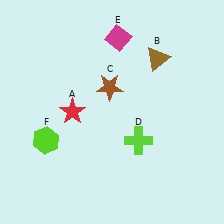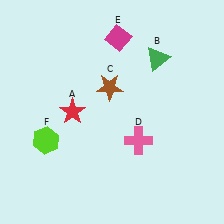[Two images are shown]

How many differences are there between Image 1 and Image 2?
There are 2 differences between the two images.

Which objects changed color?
B changed from brown to green. D changed from lime to pink.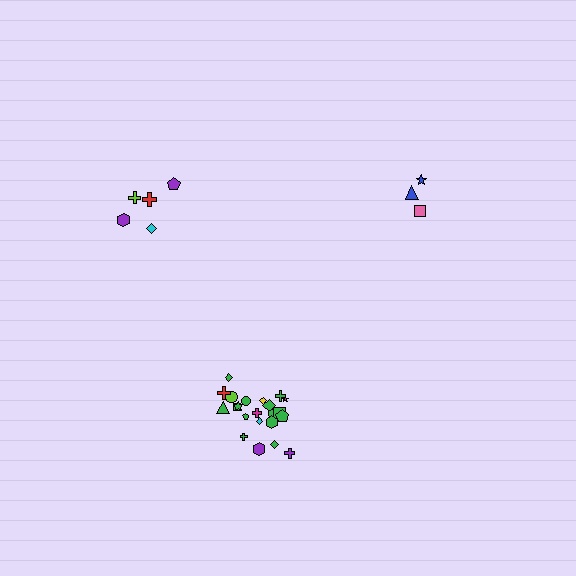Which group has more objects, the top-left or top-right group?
The top-left group.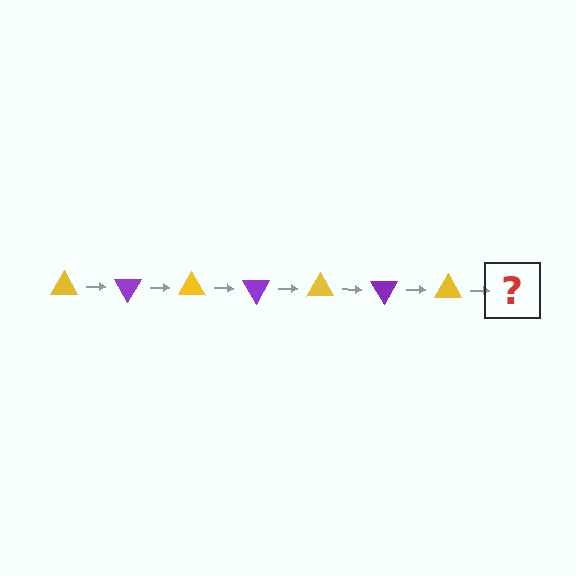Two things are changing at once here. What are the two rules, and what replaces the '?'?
The two rules are that it rotates 60 degrees each step and the color cycles through yellow and purple. The '?' should be a purple triangle, rotated 420 degrees from the start.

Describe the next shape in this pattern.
It should be a purple triangle, rotated 420 degrees from the start.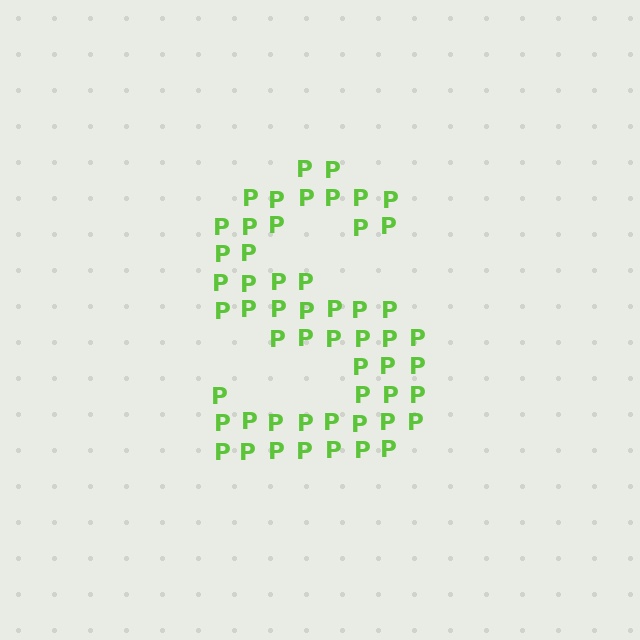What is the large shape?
The large shape is the letter S.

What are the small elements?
The small elements are letter P's.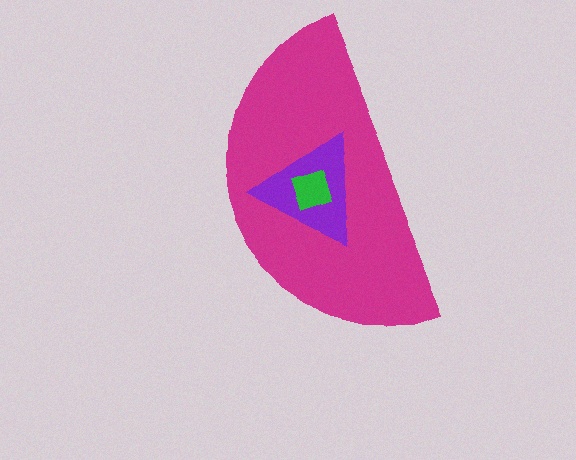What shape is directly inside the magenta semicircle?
The purple triangle.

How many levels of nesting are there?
3.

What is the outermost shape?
The magenta semicircle.